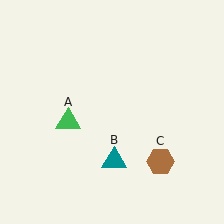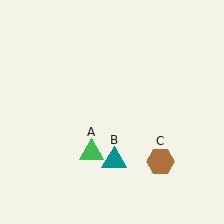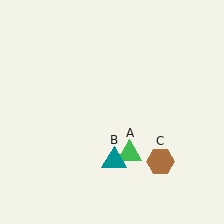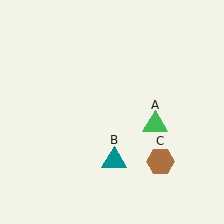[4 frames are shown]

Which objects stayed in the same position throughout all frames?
Teal triangle (object B) and brown hexagon (object C) remained stationary.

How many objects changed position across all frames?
1 object changed position: green triangle (object A).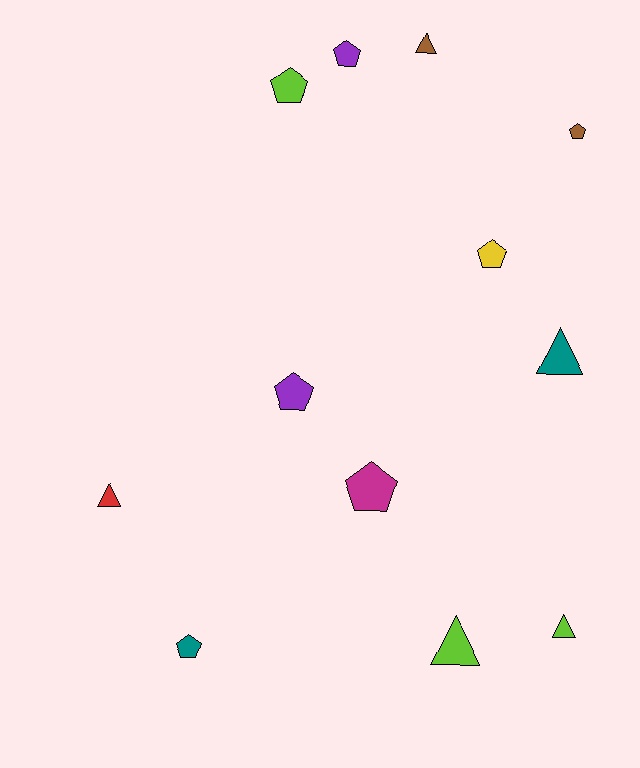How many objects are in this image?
There are 12 objects.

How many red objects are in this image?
There is 1 red object.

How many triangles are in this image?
There are 5 triangles.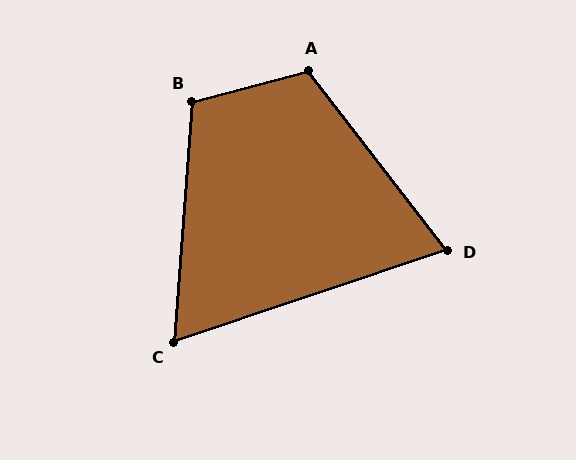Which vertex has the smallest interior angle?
C, at approximately 67 degrees.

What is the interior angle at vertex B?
Approximately 109 degrees (obtuse).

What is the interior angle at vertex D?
Approximately 71 degrees (acute).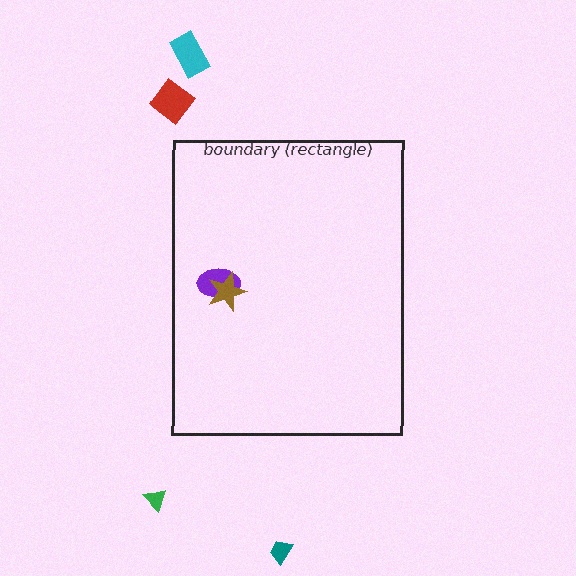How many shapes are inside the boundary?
2 inside, 4 outside.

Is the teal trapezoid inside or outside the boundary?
Outside.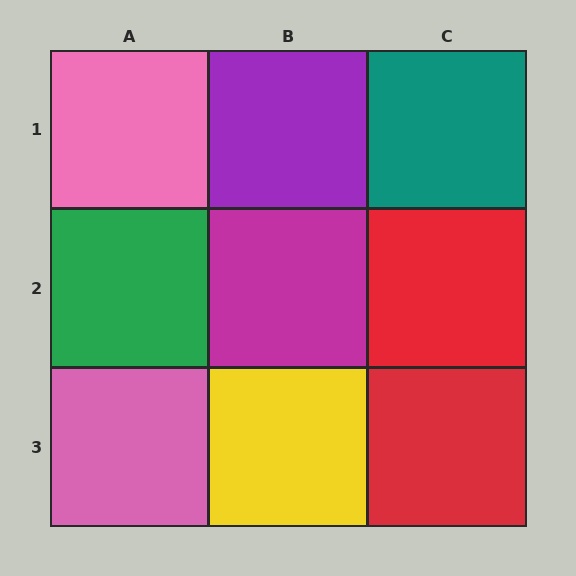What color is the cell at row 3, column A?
Pink.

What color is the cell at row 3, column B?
Yellow.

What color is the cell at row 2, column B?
Magenta.